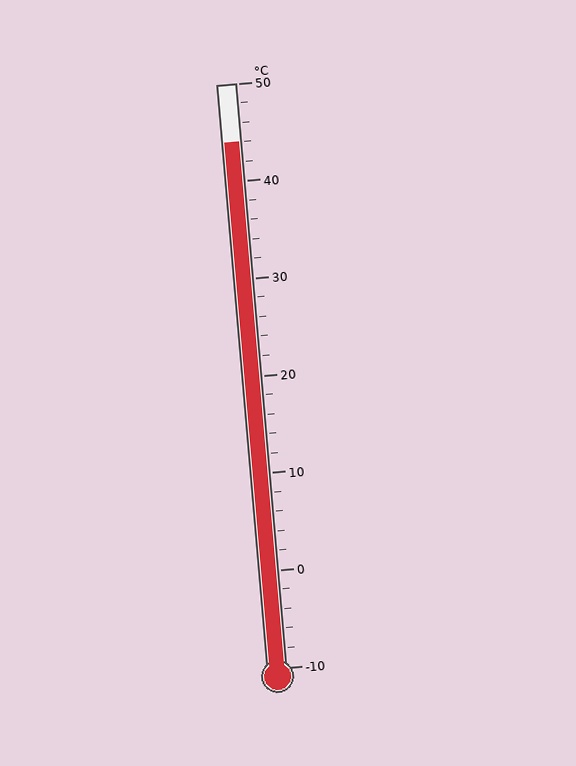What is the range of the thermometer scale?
The thermometer scale ranges from -10°C to 50°C.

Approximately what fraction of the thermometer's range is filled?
The thermometer is filled to approximately 90% of its range.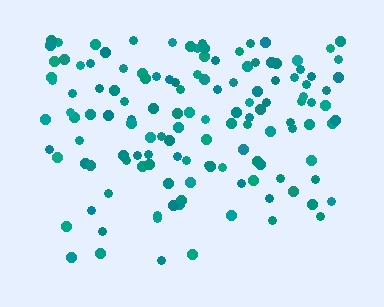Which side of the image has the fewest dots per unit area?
The bottom.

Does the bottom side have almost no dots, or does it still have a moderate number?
Still a moderate number, just noticeably fewer than the top.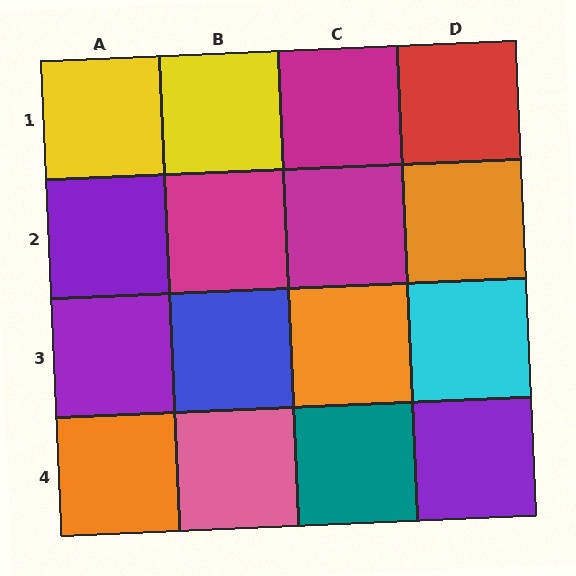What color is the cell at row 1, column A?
Yellow.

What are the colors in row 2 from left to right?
Purple, magenta, magenta, orange.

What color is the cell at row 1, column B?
Yellow.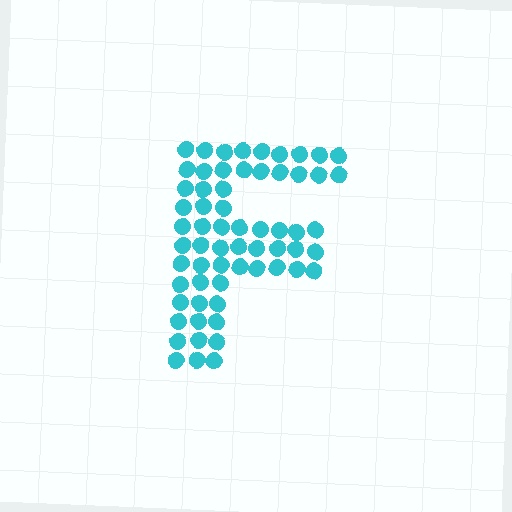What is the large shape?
The large shape is the letter F.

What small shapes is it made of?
It is made of small circles.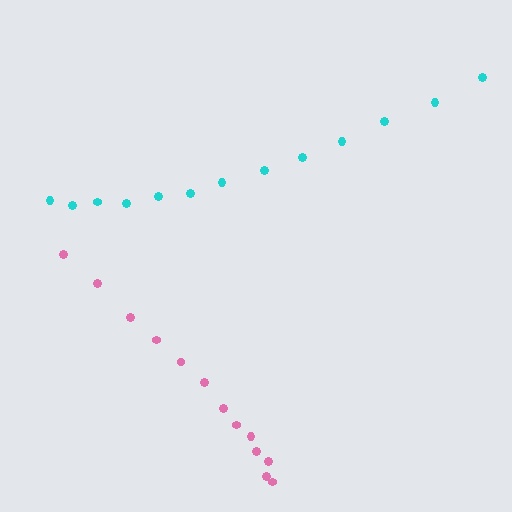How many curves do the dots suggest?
There are 2 distinct paths.